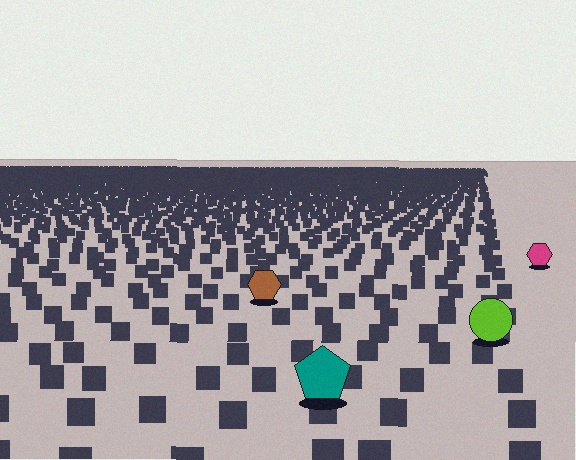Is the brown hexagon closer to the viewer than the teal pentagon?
No. The teal pentagon is closer — you can tell from the texture gradient: the ground texture is coarser near it.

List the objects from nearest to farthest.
From nearest to farthest: the teal pentagon, the lime circle, the brown hexagon, the magenta hexagon.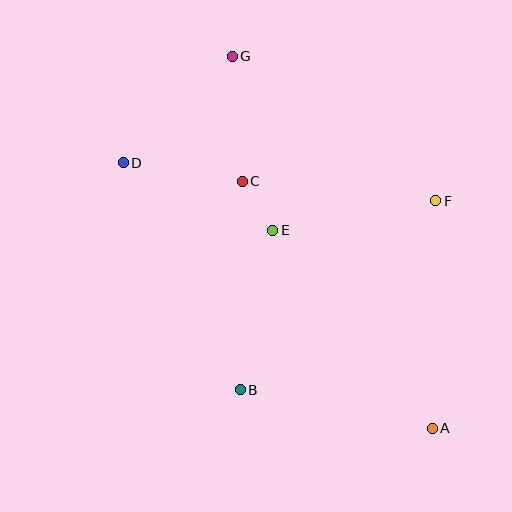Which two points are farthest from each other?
Points A and G are farthest from each other.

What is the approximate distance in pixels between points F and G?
The distance between F and G is approximately 250 pixels.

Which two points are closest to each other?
Points C and E are closest to each other.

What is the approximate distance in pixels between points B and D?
The distance between B and D is approximately 255 pixels.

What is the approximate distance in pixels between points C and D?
The distance between C and D is approximately 120 pixels.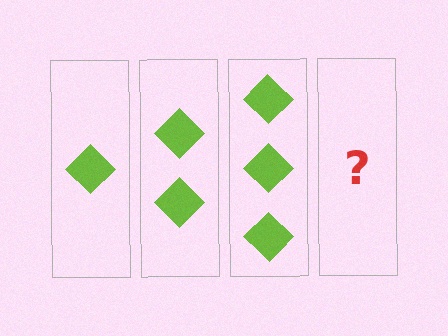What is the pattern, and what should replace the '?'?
The pattern is that each step adds one more diamond. The '?' should be 4 diamonds.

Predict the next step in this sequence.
The next step is 4 diamonds.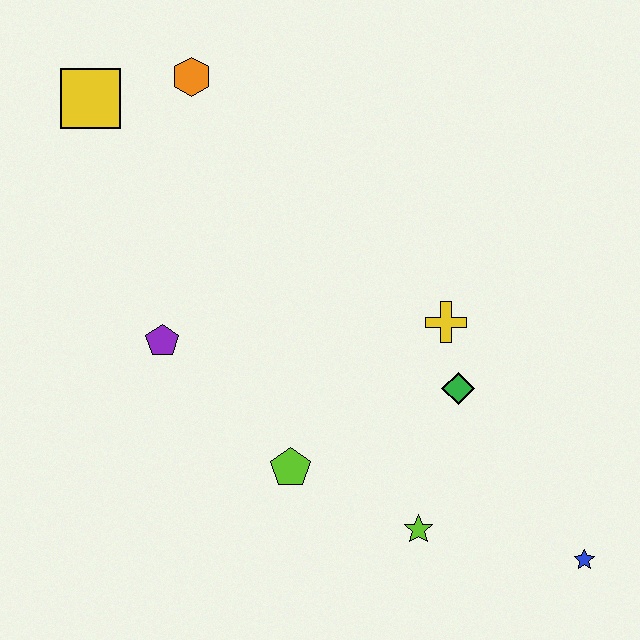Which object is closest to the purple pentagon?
The lime pentagon is closest to the purple pentagon.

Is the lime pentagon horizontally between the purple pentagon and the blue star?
Yes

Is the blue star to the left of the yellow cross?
No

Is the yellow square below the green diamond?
No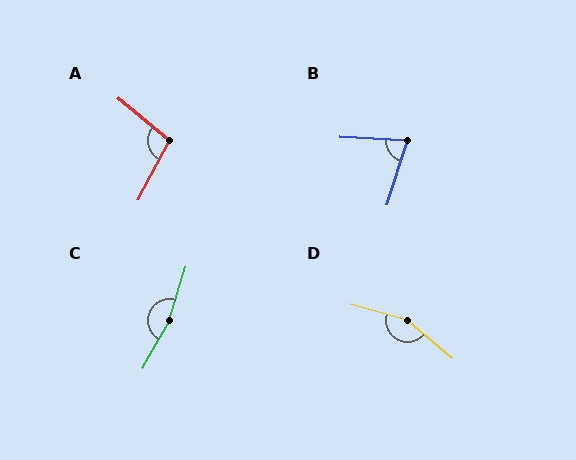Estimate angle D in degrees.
Approximately 155 degrees.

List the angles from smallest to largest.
B (76°), A (102°), D (155°), C (168°).